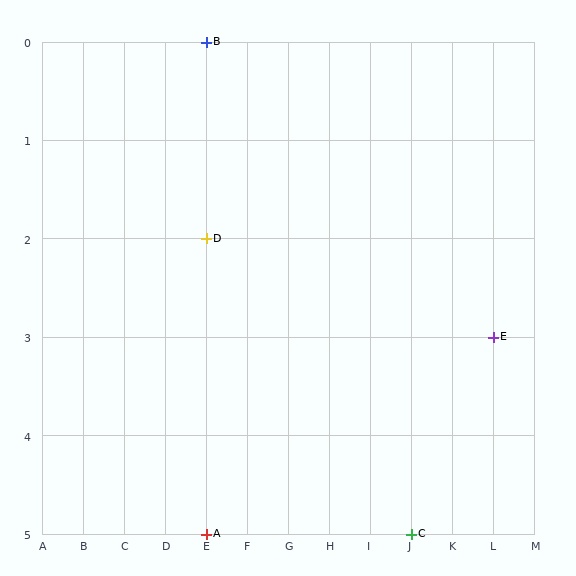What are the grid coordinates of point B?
Point B is at grid coordinates (E, 0).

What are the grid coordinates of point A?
Point A is at grid coordinates (E, 5).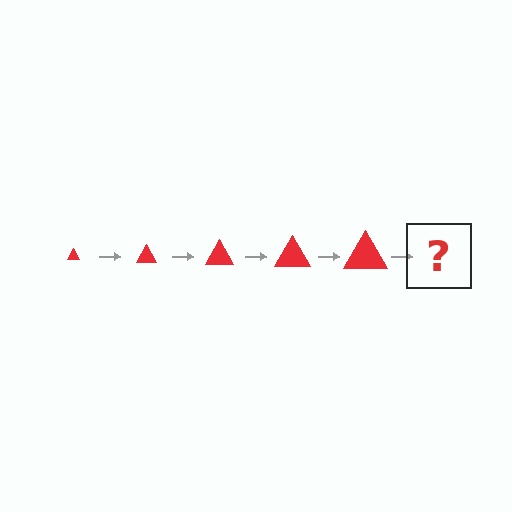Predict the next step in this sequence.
The next step is a red triangle, larger than the previous one.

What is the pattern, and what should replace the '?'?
The pattern is that the triangle gets progressively larger each step. The '?' should be a red triangle, larger than the previous one.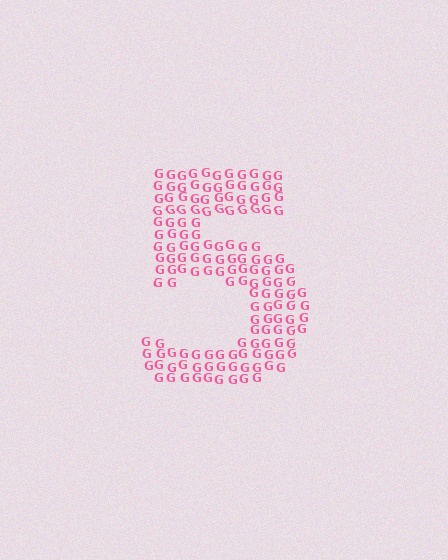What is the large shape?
The large shape is the digit 5.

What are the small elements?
The small elements are letter G's.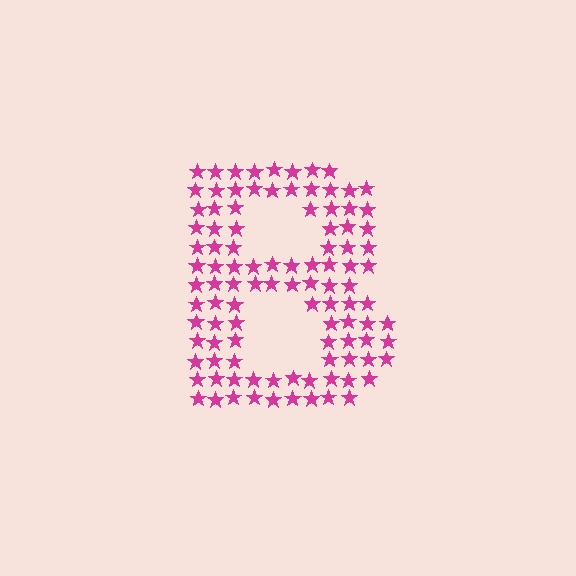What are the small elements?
The small elements are stars.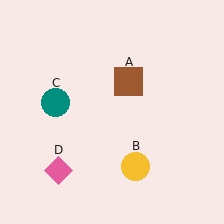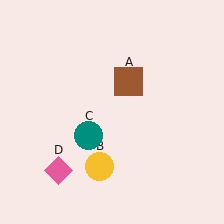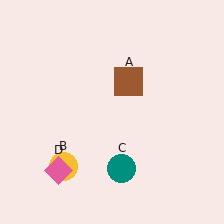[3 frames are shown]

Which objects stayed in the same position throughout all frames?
Brown square (object A) and pink diamond (object D) remained stationary.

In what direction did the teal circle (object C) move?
The teal circle (object C) moved down and to the right.